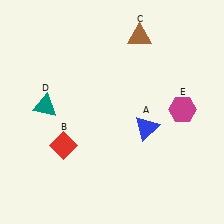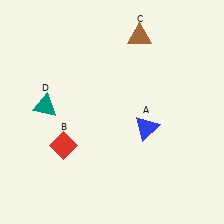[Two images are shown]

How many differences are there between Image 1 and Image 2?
There is 1 difference between the two images.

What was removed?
The magenta hexagon (E) was removed in Image 2.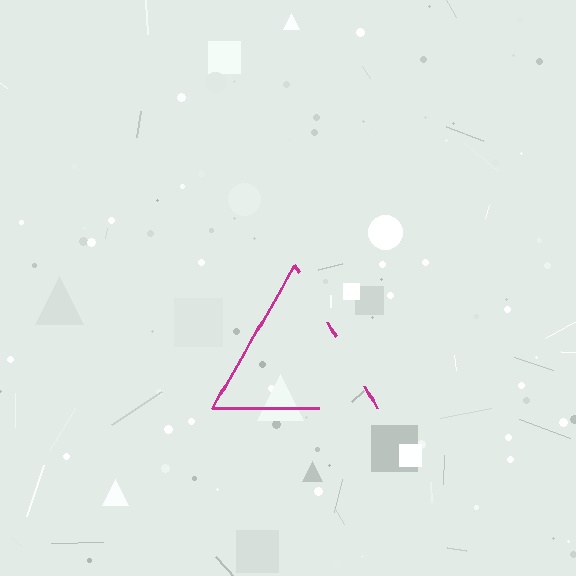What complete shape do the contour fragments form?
The contour fragments form a triangle.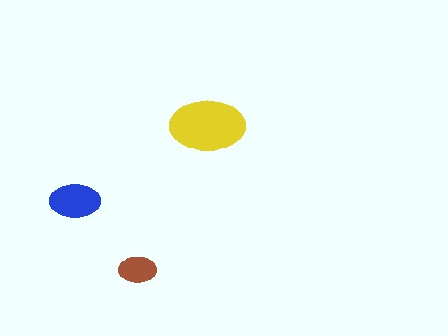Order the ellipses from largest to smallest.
the yellow one, the blue one, the brown one.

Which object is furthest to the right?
The yellow ellipse is rightmost.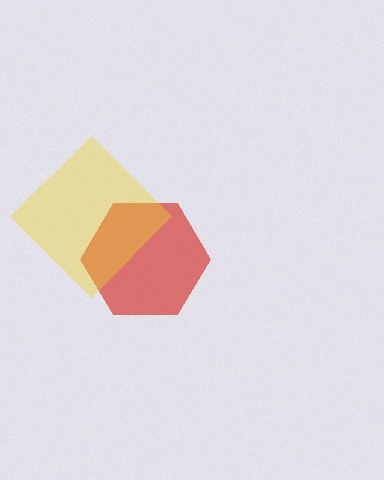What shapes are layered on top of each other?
The layered shapes are: a red hexagon, a yellow diamond.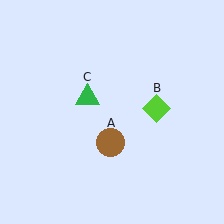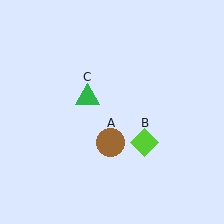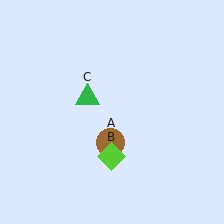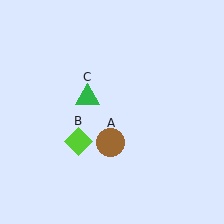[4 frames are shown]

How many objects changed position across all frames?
1 object changed position: lime diamond (object B).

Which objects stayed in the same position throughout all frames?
Brown circle (object A) and green triangle (object C) remained stationary.